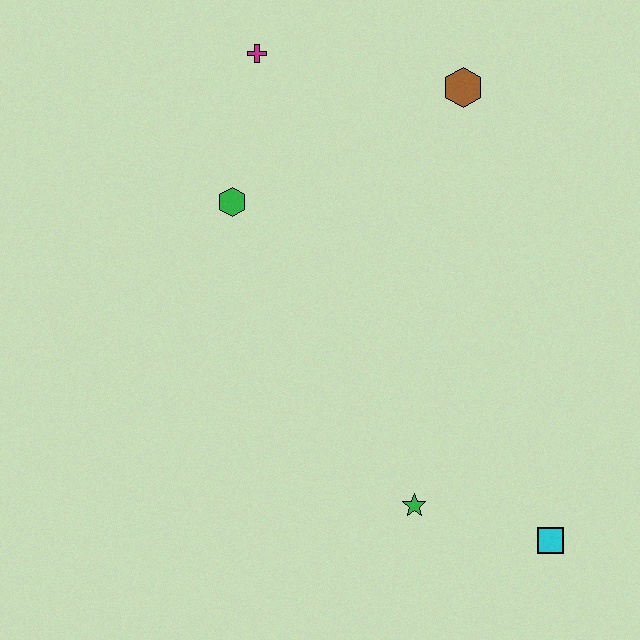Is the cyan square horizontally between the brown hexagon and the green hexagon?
No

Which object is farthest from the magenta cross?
The cyan square is farthest from the magenta cross.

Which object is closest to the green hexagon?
The magenta cross is closest to the green hexagon.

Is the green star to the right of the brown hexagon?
No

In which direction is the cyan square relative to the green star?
The cyan square is to the right of the green star.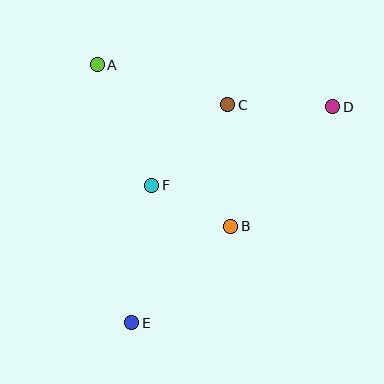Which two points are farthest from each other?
Points D and E are farthest from each other.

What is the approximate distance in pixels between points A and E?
The distance between A and E is approximately 261 pixels.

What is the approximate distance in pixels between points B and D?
The distance between B and D is approximately 157 pixels.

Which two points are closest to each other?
Points B and F are closest to each other.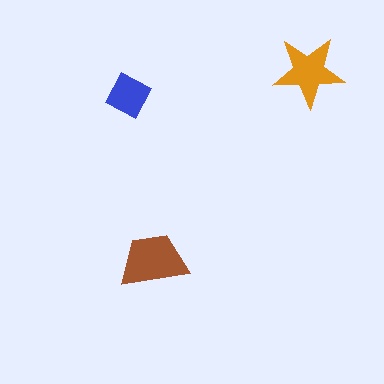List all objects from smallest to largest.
The blue diamond, the orange star, the brown trapezoid.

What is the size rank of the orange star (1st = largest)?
2nd.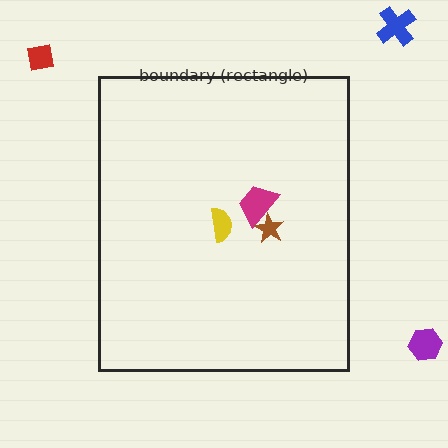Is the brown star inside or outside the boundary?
Inside.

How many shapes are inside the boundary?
3 inside, 3 outside.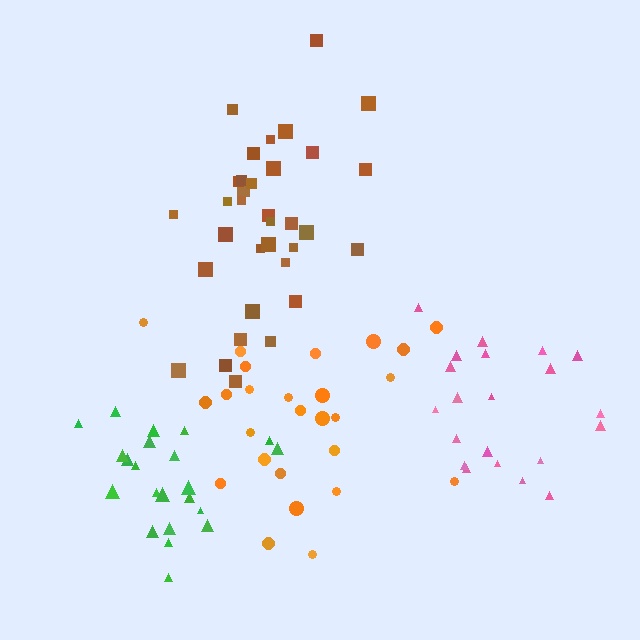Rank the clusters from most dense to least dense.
green, brown, pink, orange.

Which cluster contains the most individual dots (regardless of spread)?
Brown (34).